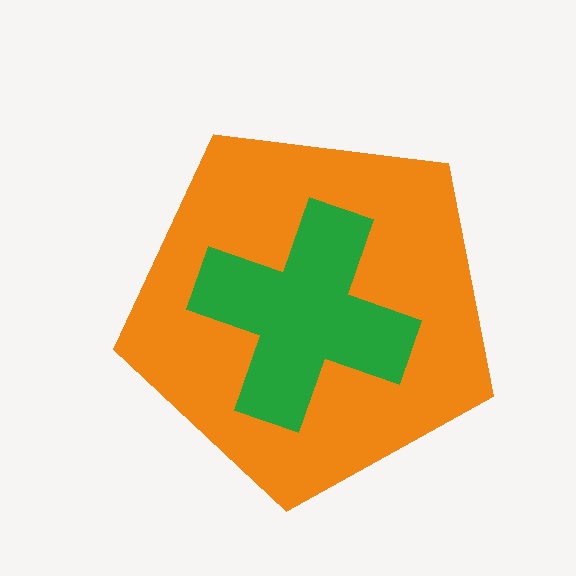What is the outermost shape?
The orange pentagon.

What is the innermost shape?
The green cross.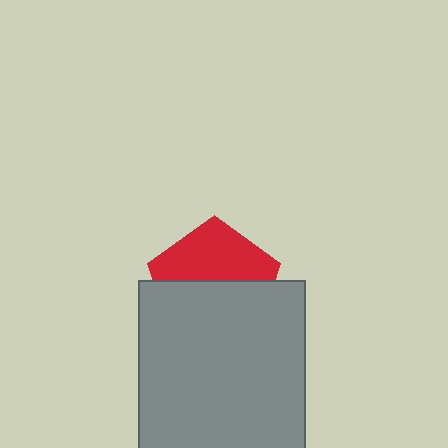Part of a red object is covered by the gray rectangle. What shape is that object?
It is a pentagon.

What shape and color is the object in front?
The object in front is a gray rectangle.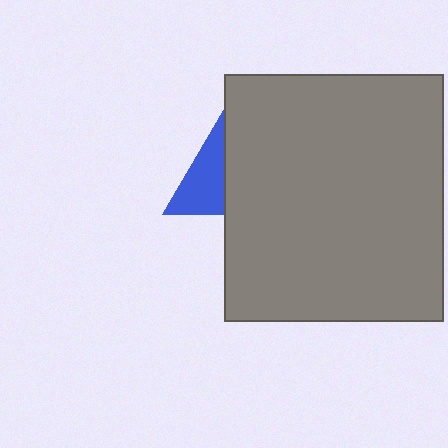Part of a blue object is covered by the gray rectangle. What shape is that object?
It is a triangle.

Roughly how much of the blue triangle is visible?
About half of it is visible (roughly 50%).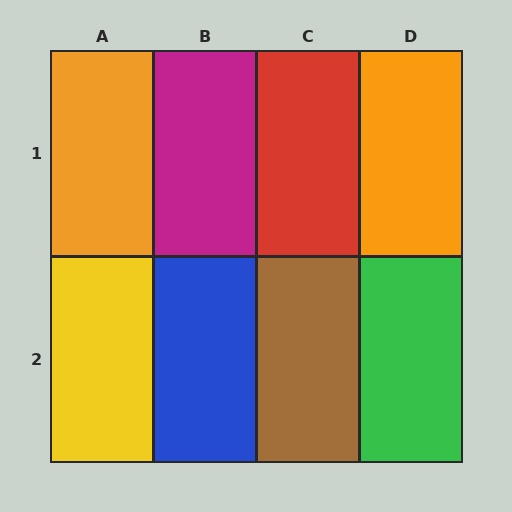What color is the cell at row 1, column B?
Magenta.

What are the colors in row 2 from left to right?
Yellow, blue, brown, green.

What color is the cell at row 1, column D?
Orange.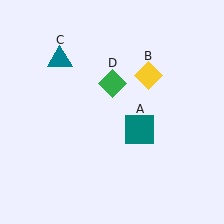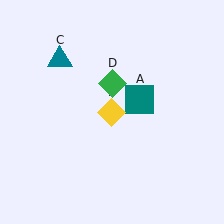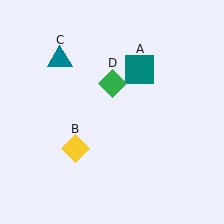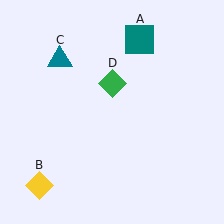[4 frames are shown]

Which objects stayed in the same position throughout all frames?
Teal triangle (object C) and green diamond (object D) remained stationary.